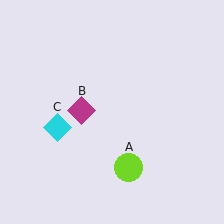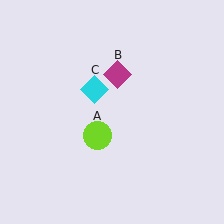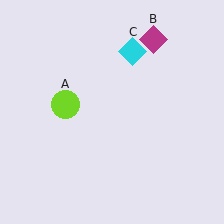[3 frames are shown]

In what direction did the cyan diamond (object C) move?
The cyan diamond (object C) moved up and to the right.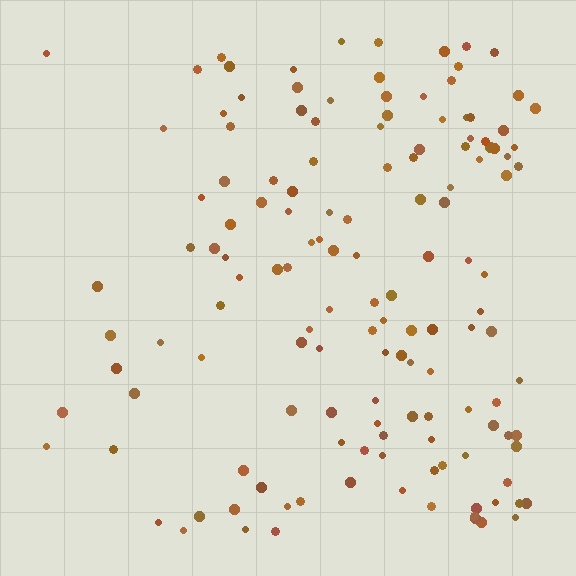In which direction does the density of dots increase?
From left to right, with the right side densest.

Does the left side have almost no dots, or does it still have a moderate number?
Still a moderate number, just noticeably fewer than the right.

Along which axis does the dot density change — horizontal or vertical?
Horizontal.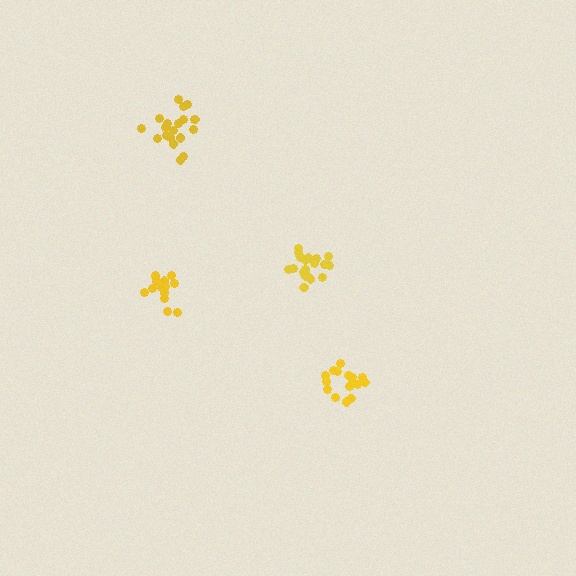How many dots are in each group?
Group 1: 14 dots, Group 2: 16 dots, Group 3: 20 dots, Group 4: 20 dots (70 total).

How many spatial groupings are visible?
There are 4 spatial groupings.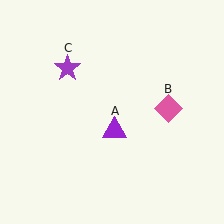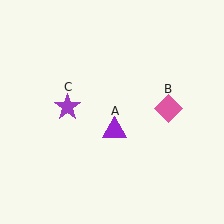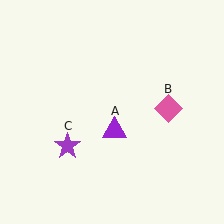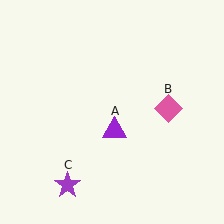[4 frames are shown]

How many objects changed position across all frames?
1 object changed position: purple star (object C).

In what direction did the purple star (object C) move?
The purple star (object C) moved down.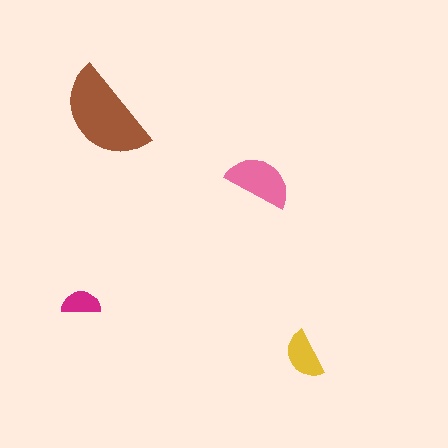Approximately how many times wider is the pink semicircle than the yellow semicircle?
About 1.5 times wider.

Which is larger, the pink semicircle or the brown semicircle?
The brown one.